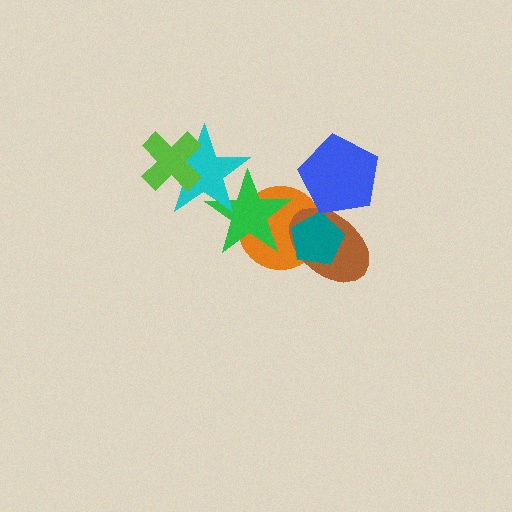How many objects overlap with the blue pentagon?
1 object overlaps with the blue pentagon.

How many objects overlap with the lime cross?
1 object overlaps with the lime cross.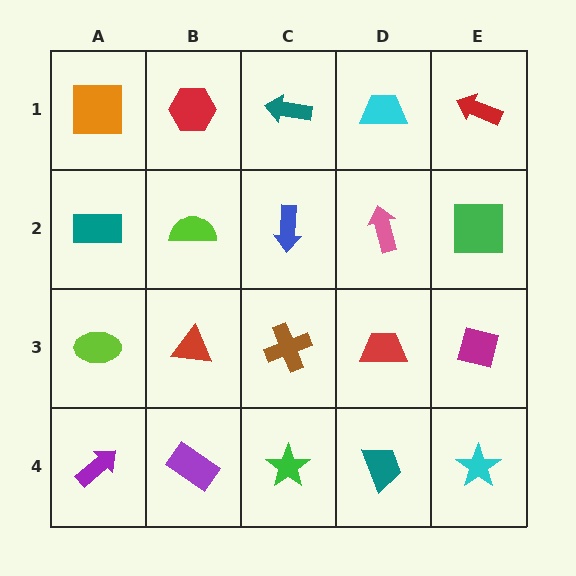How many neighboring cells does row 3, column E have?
3.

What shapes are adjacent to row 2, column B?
A red hexagon (row 1, column B), a red triangle (row 3, column B), a teal rectangle (row 2, column A), a blue arrow (row 2, column C).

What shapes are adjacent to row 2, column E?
A red arrow (row 1, column E), a magenta square (row 3, column E), a pink arrow (row 2, column D).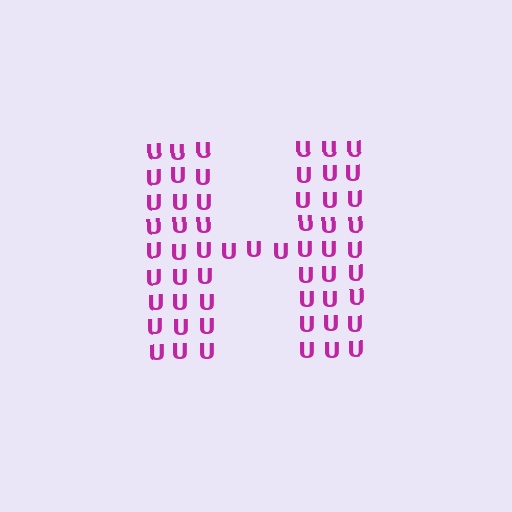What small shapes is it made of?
It is made of small letter U's.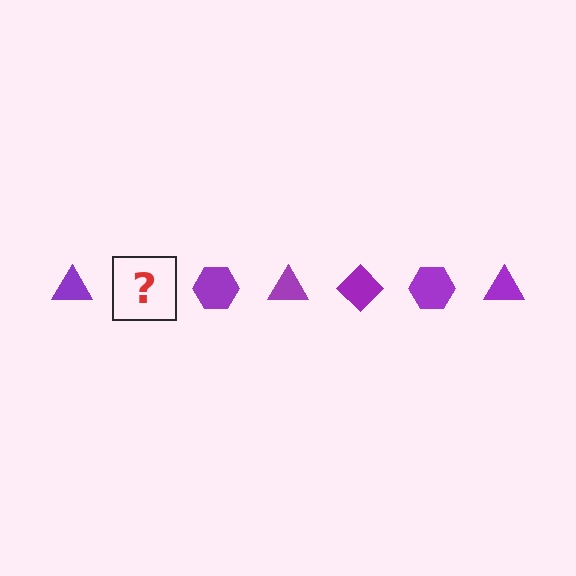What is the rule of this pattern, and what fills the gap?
The rule is that the pattern cycles through triangle, diamond, hexagon shapes in purple. The gap should be filled with a purple diamond.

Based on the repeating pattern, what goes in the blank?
The blank should be a purple diamond.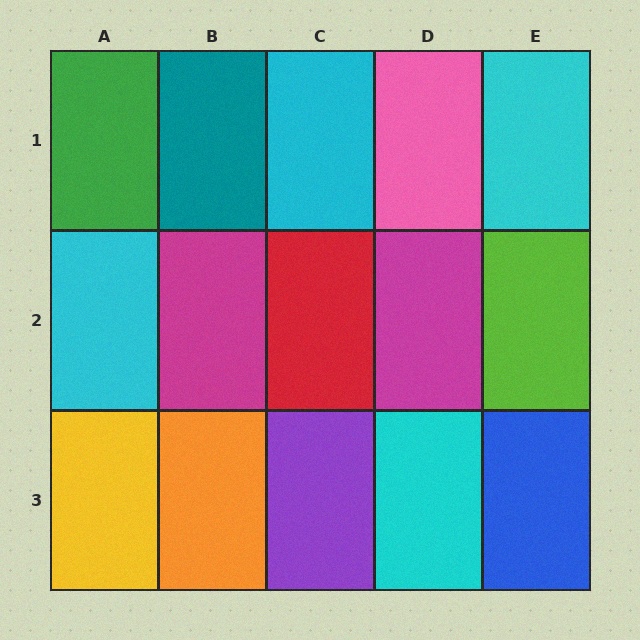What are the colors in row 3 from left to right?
Yellow, orange, purple, cyan, blue.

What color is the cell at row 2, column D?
Magenta.